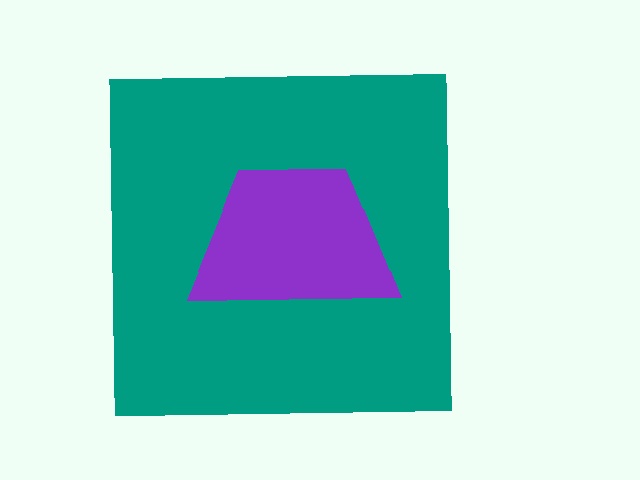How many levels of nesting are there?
2.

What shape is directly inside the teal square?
The purple trapezoid.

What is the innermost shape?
The purple trapezoid.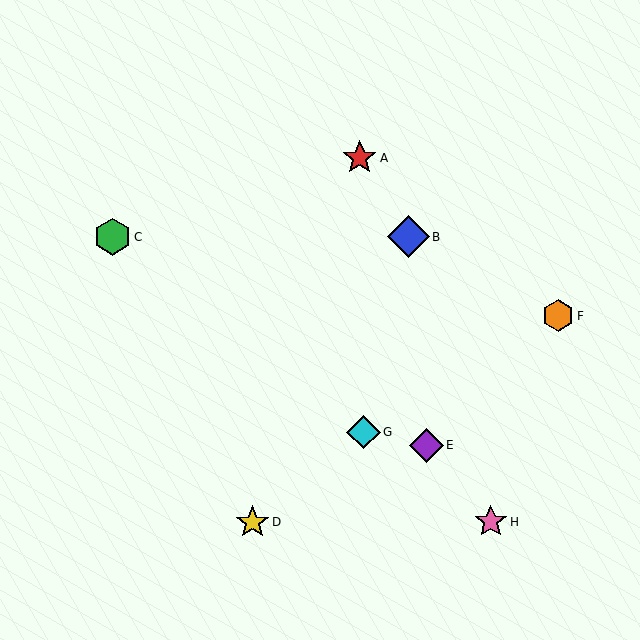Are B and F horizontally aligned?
No, B is at y≈237 and F is at y≈316.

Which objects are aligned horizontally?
Objects B, C are aligned horizontally.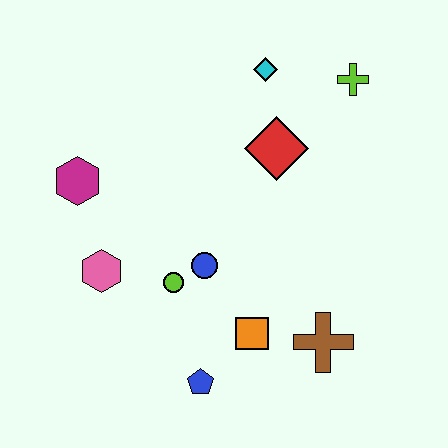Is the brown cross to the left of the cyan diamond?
No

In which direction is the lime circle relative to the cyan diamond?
The lime circle is below the cyan diamond.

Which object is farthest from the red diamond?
The blue pentagon is farthest from the red diamond.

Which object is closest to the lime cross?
The cyan diamond is closest to the lime cross.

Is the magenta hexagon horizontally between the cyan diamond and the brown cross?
No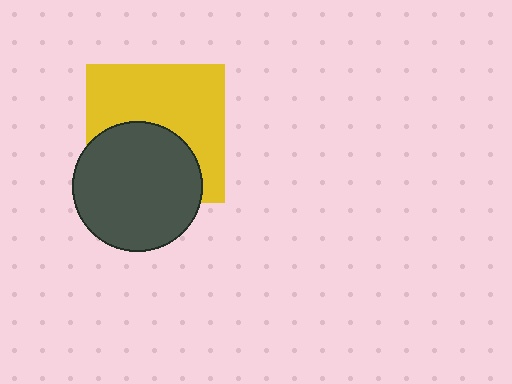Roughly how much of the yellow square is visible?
About half of it is visible (roughly 57%).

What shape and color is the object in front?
The object in front is a dark gray circle.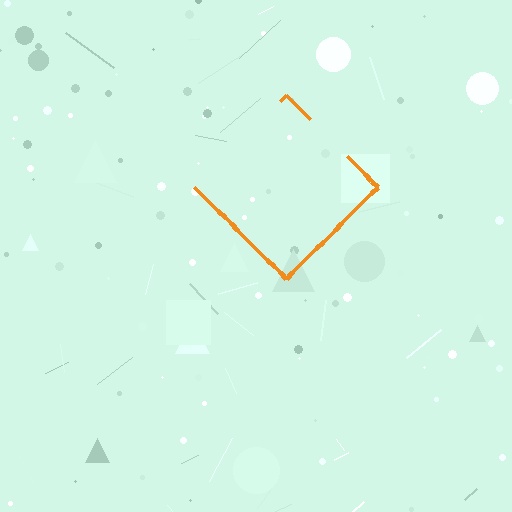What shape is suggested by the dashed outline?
The dashed outline suggests a diamond.